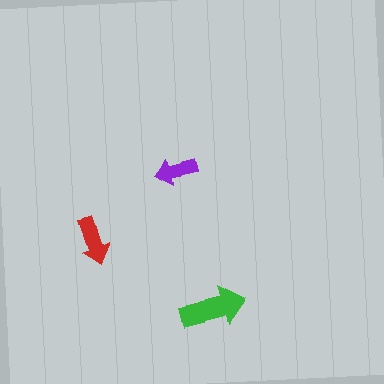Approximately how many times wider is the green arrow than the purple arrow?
About 1.5 times wider.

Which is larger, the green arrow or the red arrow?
The green one.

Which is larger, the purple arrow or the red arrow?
The red one.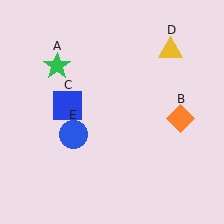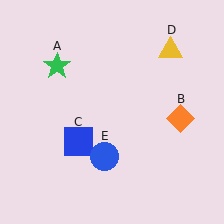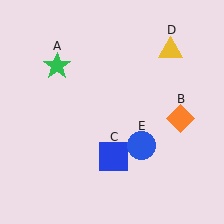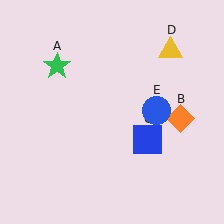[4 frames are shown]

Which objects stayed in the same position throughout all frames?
Green star (object A) and orange diamond (object B) and yellow triangle (object D) remained stationary.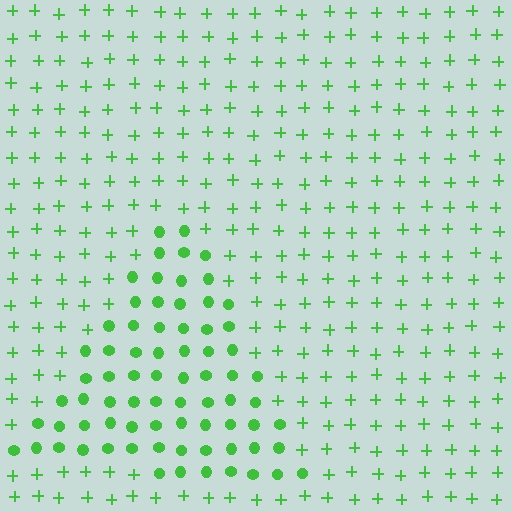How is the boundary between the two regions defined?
The boundary is defined by a change in element shape: circles inside vs. plus signs outside. All elements share the same color and spacing.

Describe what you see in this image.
The image is filled with small green elements arranged in a uniform grid. A triangle-shaped region contains circles, while the surrounding area contains plus signs. The boundary is defined purely by the change in element shape.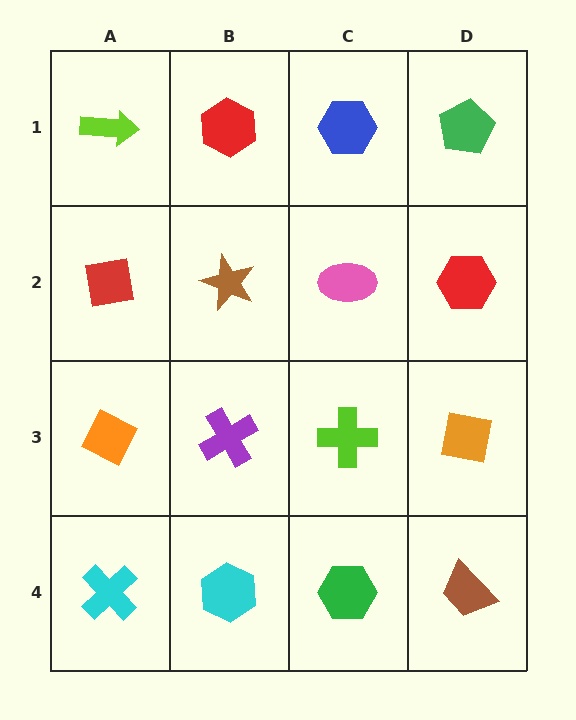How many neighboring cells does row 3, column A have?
3.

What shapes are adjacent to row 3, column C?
A pink ellipse (row 2, column C), a green hexagon (row 4, column C), a purple cross (row 3, column B), an orange square (row 3, column D).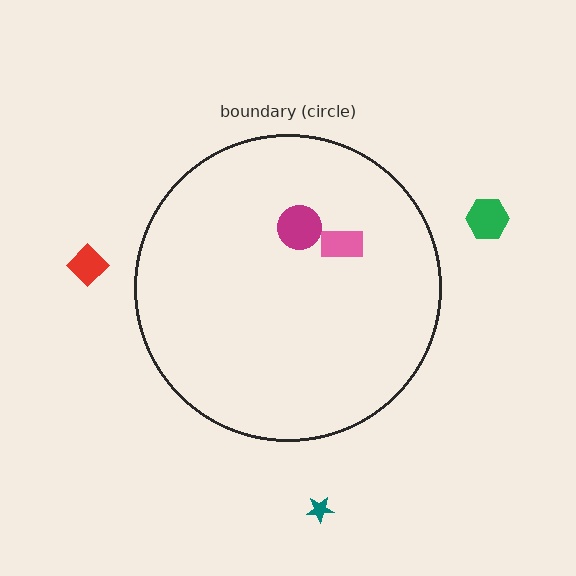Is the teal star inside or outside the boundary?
Outside.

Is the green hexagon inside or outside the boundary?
Outside.